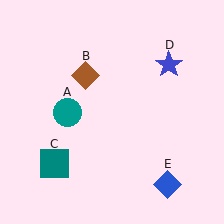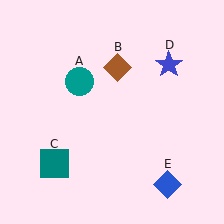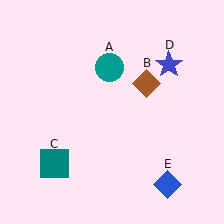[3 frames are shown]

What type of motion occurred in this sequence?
The teal circle (object A), brown diamond (object B) rotated clockwise around the center of the scene.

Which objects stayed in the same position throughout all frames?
Teal square (object C) and blue star (object D) and blue diamond (object E) remained stationary.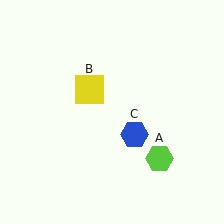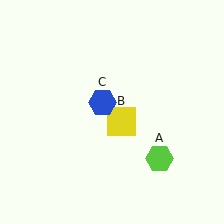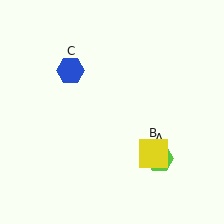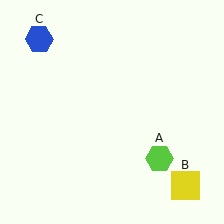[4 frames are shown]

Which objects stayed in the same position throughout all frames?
Lime hexagon (object A) remained stationary.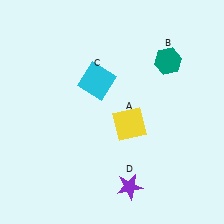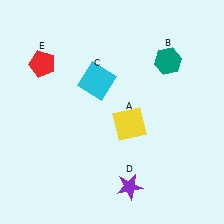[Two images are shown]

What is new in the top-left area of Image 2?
A red pentagon (E) was added in the top-left area of Image 2.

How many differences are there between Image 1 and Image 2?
There is 1 difference between the two images.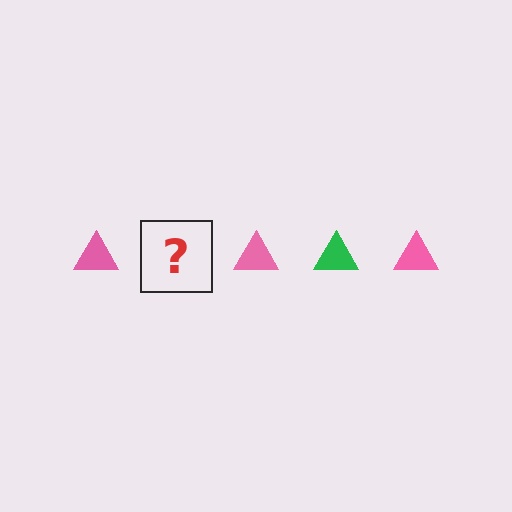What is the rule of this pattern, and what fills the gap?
The rule is that the pattern cycles through pink, green triangles. The gap should be filled with a green triangle.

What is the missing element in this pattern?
The missing element is a green triangle.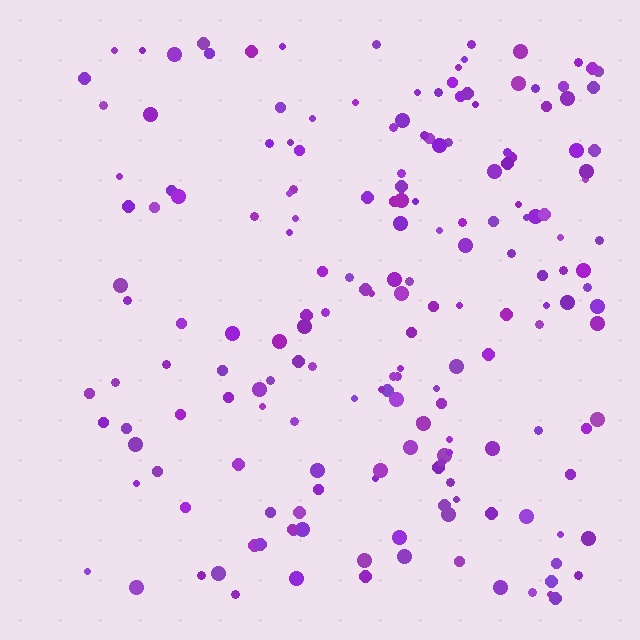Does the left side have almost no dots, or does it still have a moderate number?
Still a moderate number, just noticeably fewer than the right.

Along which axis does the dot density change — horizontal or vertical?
Horizontal.